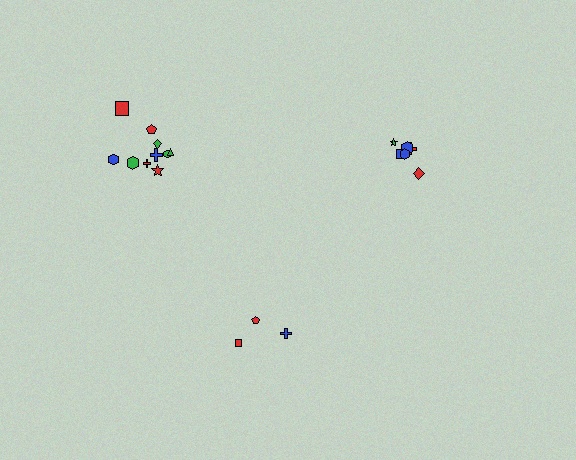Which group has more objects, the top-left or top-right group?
The top-left group.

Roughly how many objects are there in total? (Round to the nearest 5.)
Roughly 20 objects in total.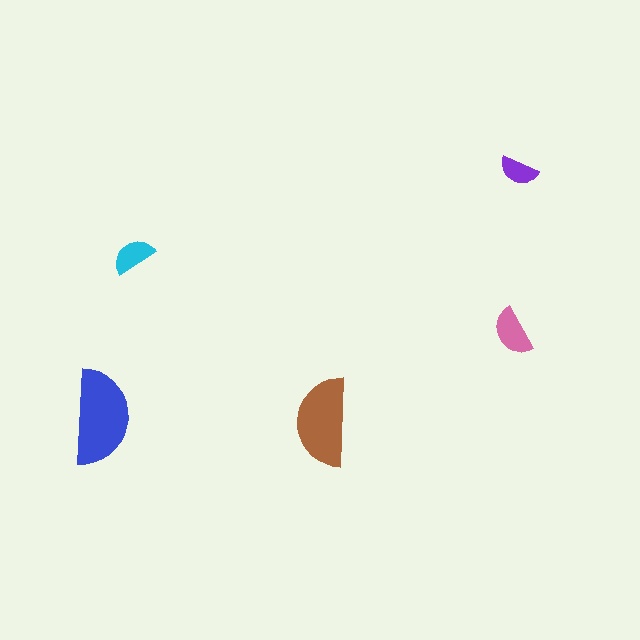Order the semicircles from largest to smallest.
the blue one, the brown one, the pink one, the cyan one, the purple one.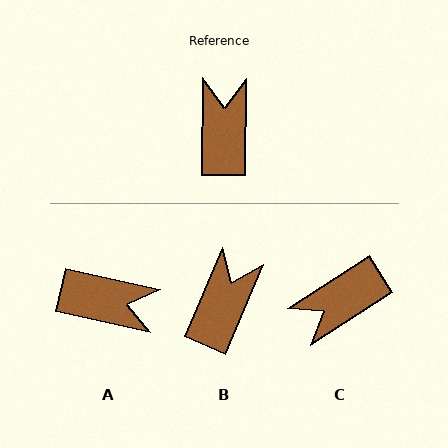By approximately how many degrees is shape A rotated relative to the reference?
Approximately 102 degrees clockwise.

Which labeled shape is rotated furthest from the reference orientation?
C, about 124 degrees away.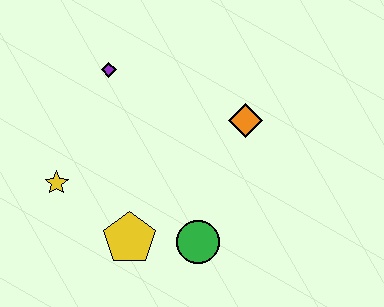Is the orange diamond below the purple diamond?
Yes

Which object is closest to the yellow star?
The yellow pentagon is closest to the yellow star.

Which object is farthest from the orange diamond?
The yellow star is farthest from the orange diamond.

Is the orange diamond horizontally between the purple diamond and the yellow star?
No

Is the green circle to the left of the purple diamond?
No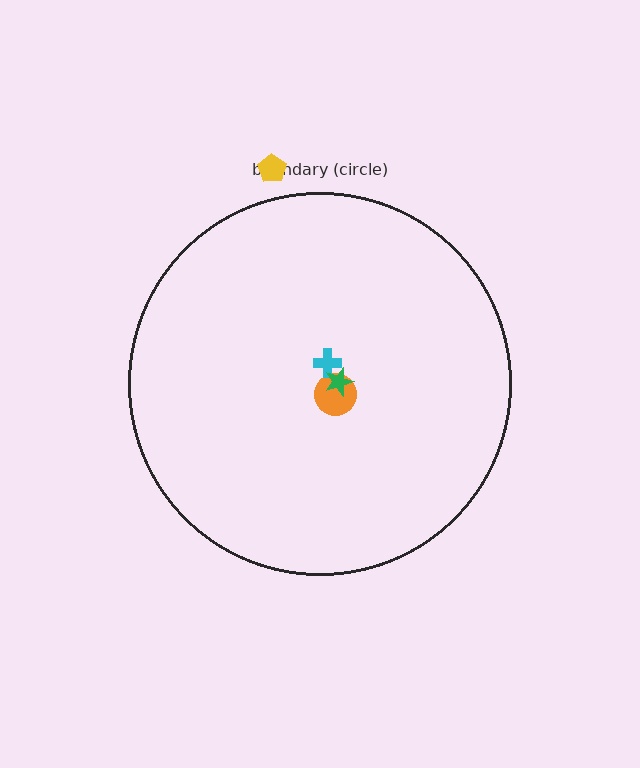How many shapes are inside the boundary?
3 inside, 1 outside.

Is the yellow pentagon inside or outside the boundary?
Outside.